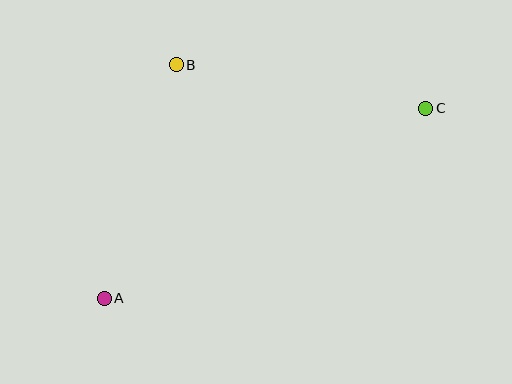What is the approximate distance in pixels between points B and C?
The distance between B and C is approximately 253 pixels.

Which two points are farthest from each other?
Points A and C are farthest from each other.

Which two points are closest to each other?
Points A and B are closest to each other.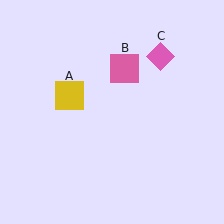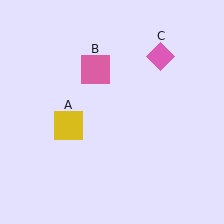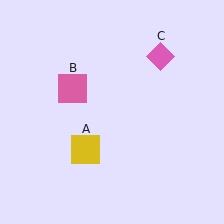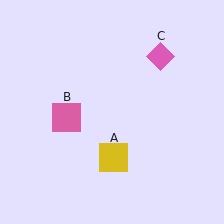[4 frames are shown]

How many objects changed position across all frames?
2 objects changed position: yellow square (object A), pink square (object B).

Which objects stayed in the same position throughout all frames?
Pink diamond (object C) remained stationary.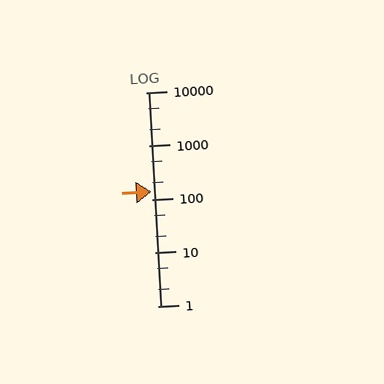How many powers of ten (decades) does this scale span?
The scale spans 4 decades, from 1 to 10000.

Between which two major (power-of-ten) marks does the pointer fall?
The pointer is between 100 and 1000.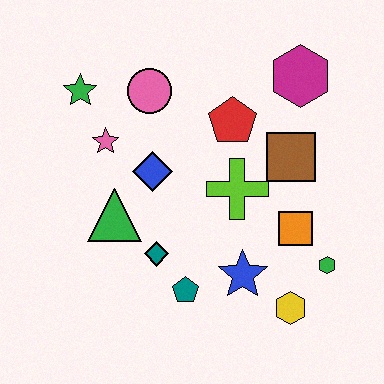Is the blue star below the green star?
Yes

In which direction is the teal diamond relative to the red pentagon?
The teal diamond is below the red pentagon.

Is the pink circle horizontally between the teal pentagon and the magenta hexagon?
No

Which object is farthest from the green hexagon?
The green star is farthest from the green hexagon.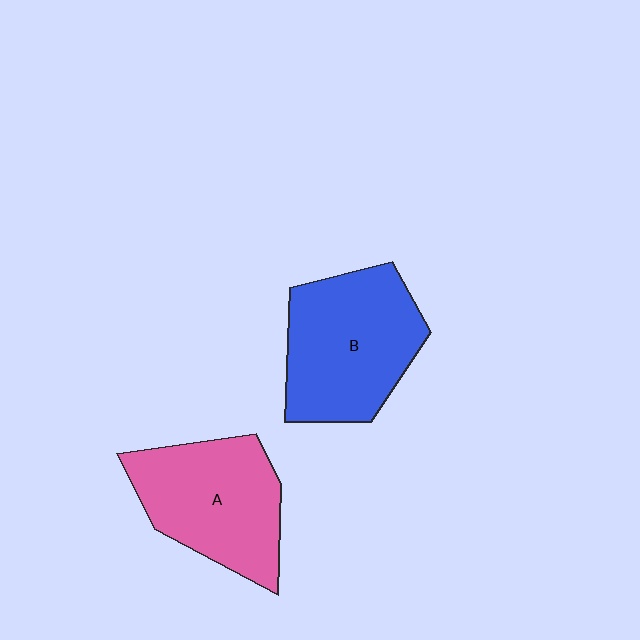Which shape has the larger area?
Shape B (blue).